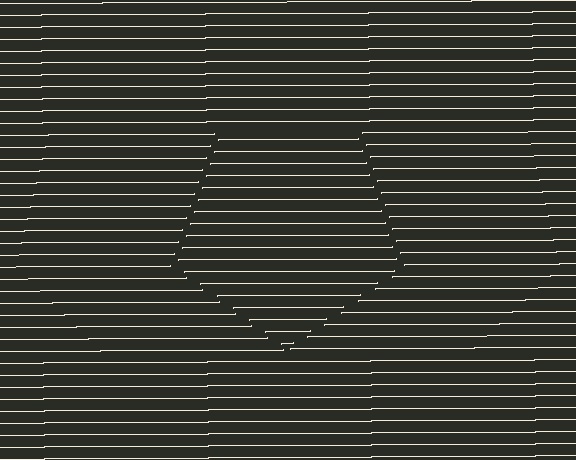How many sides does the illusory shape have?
5 sides — the line-ends trace a pentagon.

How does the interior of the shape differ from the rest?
The interior of the shape contains the same grating, shifted by half a period — the contour is defined by the phase discontinuity where line-ends from the inner and outer gratings abut.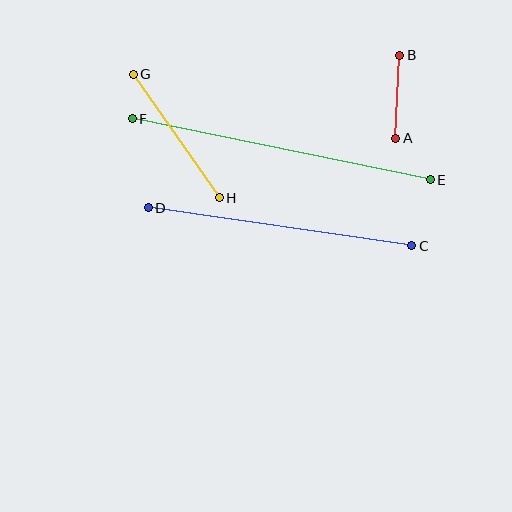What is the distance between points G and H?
The distance is approximately 150 pixels.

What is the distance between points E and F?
The distance is approximately 304 pixels.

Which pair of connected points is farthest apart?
Points E and F are farthest apart.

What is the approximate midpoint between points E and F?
The midpoint is at approximately (281, 149) pixels.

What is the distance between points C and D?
The distance is approximately 266 pixels.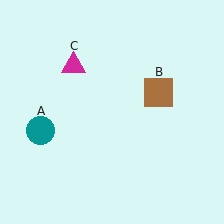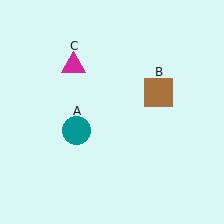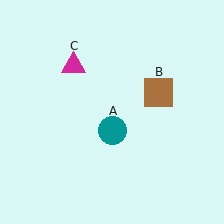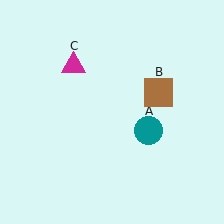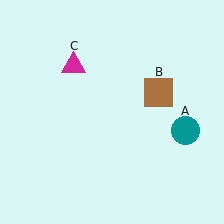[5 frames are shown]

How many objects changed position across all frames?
1 object changed position: teal circle (object A).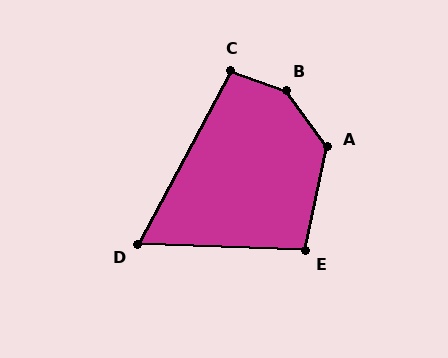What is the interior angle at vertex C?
Approximately 99 degrees (obtuse).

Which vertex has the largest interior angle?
B, at approximately 146 degrees.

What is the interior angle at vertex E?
Approximately 100 degrees (obtuse).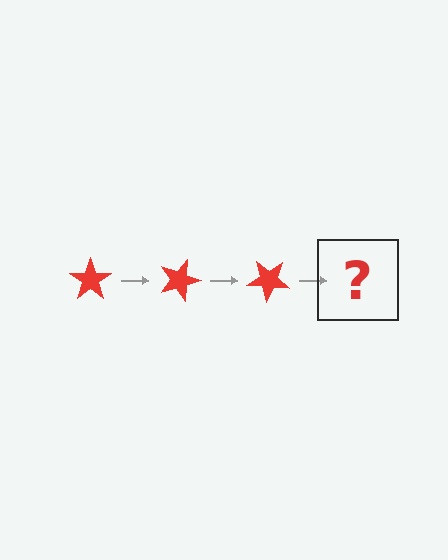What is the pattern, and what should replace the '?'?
The pattern is that the star rotates 20 degrees each step. The '?' should be a red star rotated 60 degrees.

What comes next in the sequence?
The next element should be a red star rotated 60 degrees.